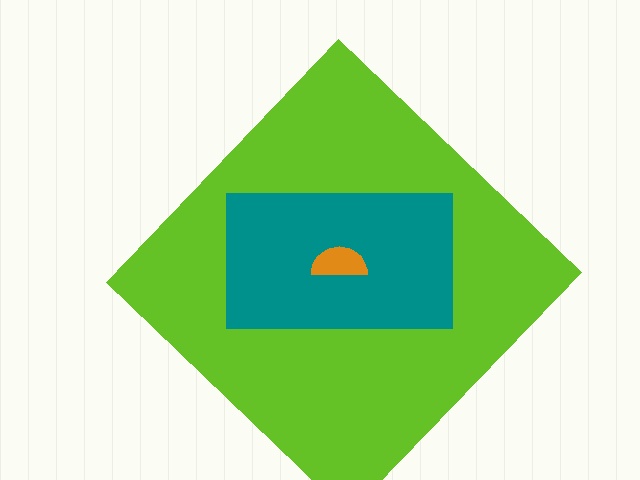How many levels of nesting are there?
3.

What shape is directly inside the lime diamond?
The teal rectangle.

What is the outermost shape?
The lime diamond.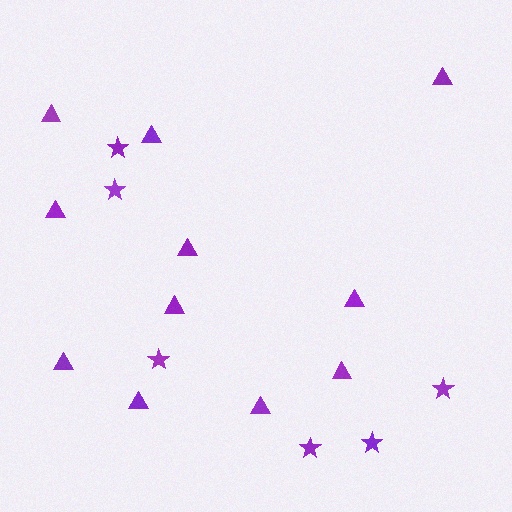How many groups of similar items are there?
There are 2 groups: one group of triangles (11) and one group of stars (6).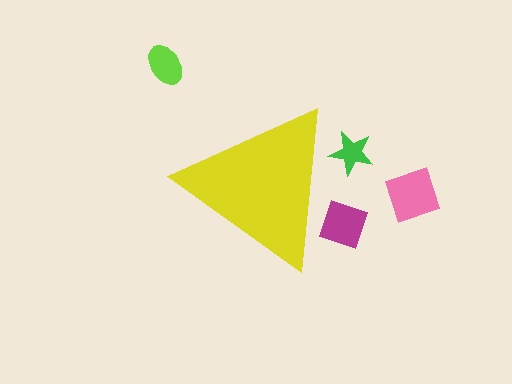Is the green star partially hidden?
Yes, the green star is partially hidden behind the yellow triangle.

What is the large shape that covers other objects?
A yellow triangle.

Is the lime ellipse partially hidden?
No, the lime ellipse is fully visible.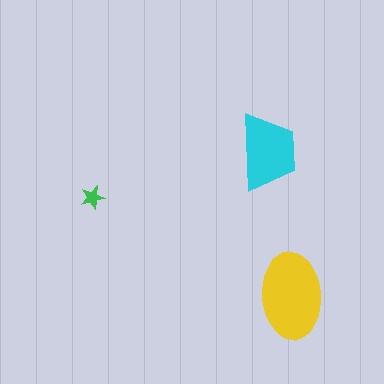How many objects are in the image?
There are 3 objects in the image.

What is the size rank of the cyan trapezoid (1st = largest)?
2nd.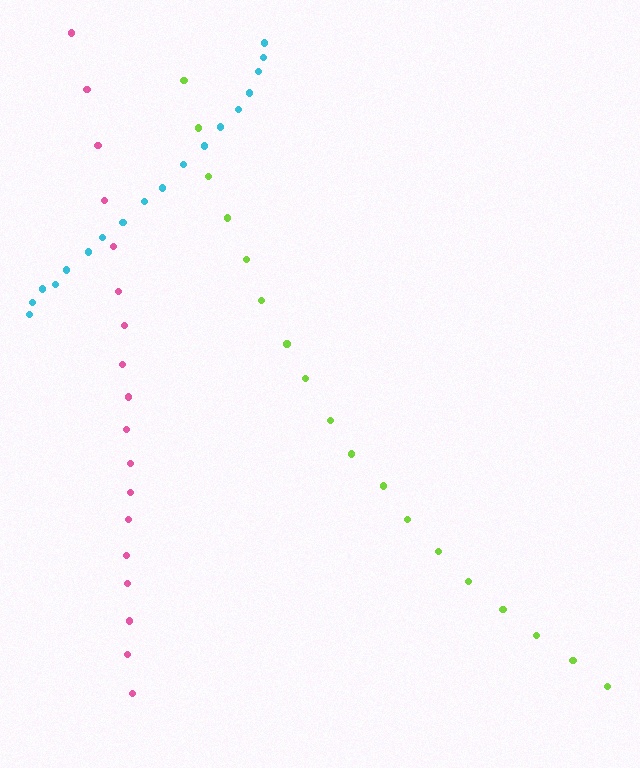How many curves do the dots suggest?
There are 3 distinct paths.